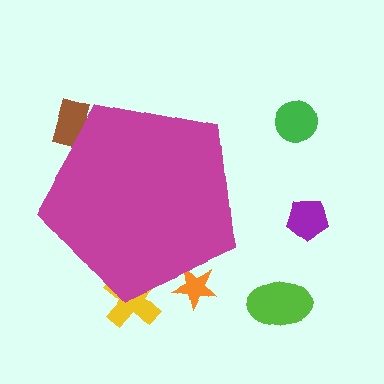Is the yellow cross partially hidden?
Yes, the yellow cross is partially hidden behind the magenta pentagon.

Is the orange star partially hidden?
Yes, the orange star is partially hidden behind the magenta pentagon.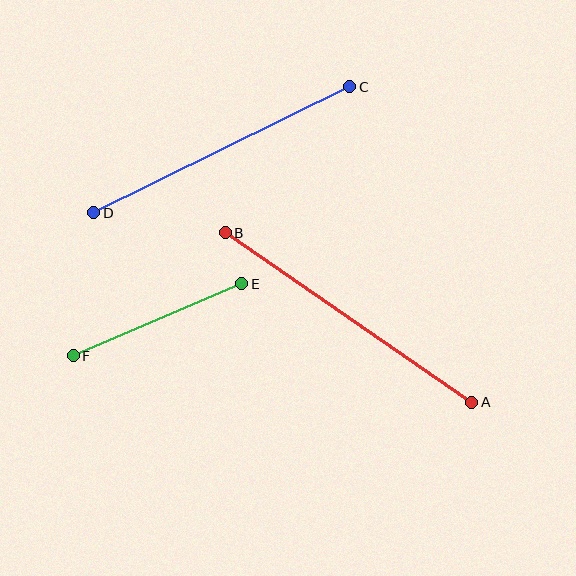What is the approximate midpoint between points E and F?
The midpoint is at approximately (158, 320) pixels.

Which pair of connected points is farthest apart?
Points A and B are farthest apart.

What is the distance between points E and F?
The distance is approximately 183 pixels.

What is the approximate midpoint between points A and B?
The midpoint is at approximately (348, 317) pixels.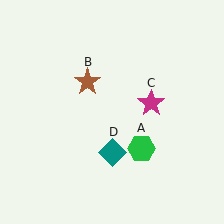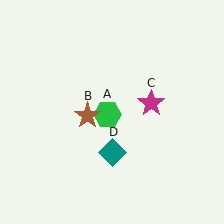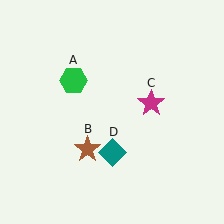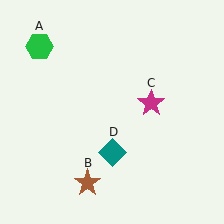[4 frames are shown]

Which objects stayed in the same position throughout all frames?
Magenta star (object C) and teal diamond (object D) remained stationary.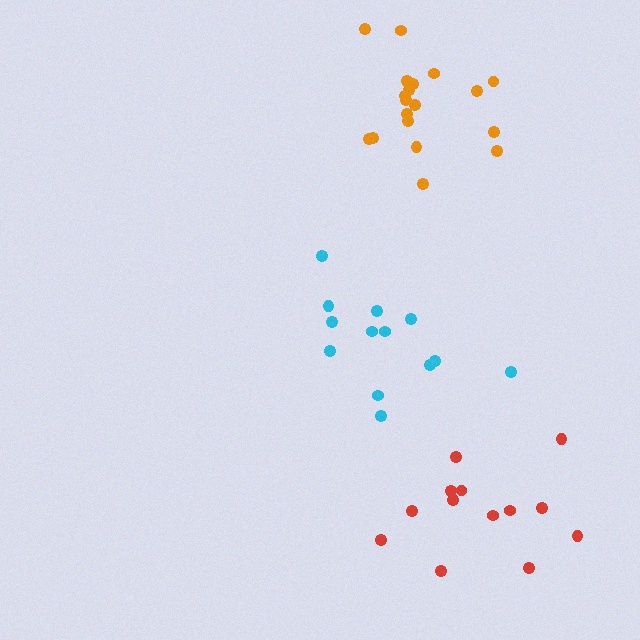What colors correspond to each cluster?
The clusters are colored: orange, cyan, red.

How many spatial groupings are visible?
There are 3 spatial groupings.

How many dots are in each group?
Group 1: 19 dots, Group 2: 13 dots, Group 3: 13 dots (45 total).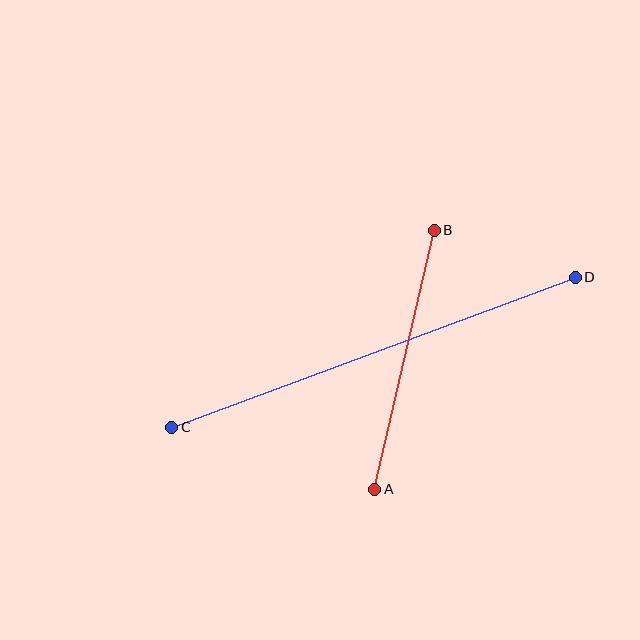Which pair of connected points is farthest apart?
Points C and D are farthest apart.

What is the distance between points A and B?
The distance is approximately 265 pixels.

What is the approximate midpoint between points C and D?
The midpoint is at approximately (373, 352) pixels.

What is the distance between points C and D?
The distance is approximately 431 pixels.